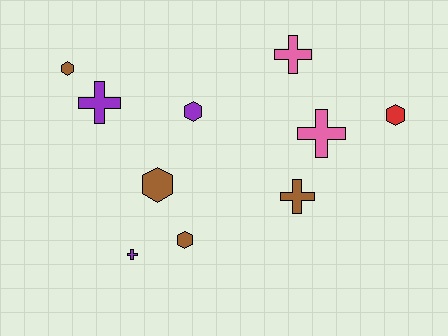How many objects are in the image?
There are 10 objects.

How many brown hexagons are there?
There are 3 brown hexagons.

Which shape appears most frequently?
Hexagon, with 5 objects.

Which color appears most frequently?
Brown, with 4 objects.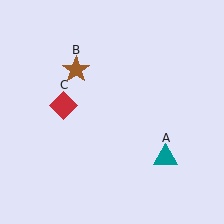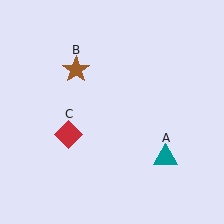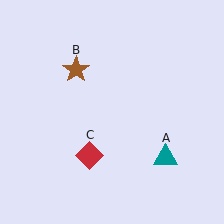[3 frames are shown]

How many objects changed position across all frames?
1 object changed position: red diamond (object C).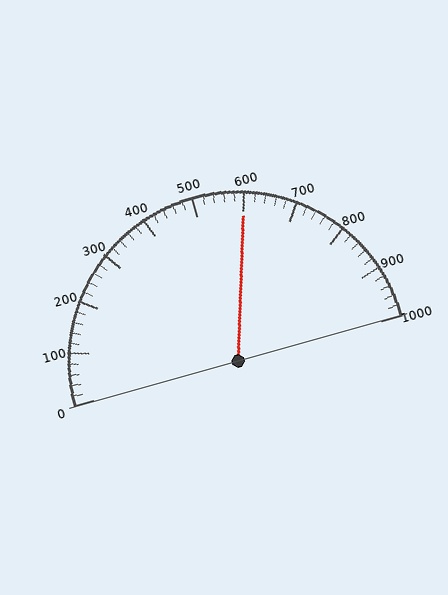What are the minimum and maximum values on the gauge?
The gauge ranges from 0 to 1000.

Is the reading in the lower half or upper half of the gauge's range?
The reading is in the upper half of the range (0 to 1000).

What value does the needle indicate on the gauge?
The needle indicates approximately 600.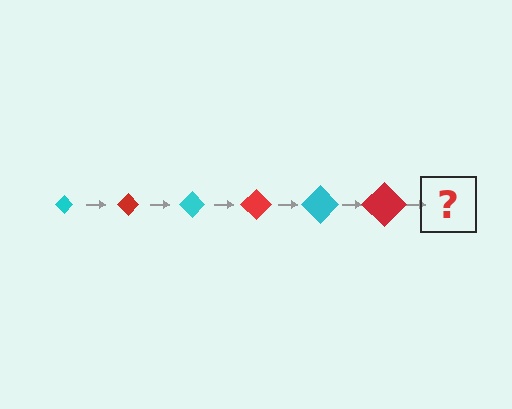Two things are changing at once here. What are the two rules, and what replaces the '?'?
The two rules are that the diamond grows larger each step and the color cycles through cyan and red. The '?' should be a cyan diamond, larger than the previous one.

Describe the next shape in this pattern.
It should be a cyan diamond, larger than the previous one.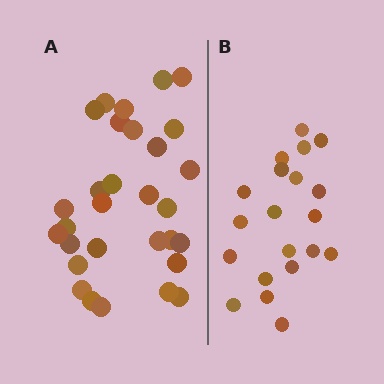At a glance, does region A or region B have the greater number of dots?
Region A (the left region) has more dots.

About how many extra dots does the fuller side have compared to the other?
Region A has roughly 10 or so more dots than region B.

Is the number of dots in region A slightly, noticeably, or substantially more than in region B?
Region A has substantially more. The ratio is roughly 1.5 to 1.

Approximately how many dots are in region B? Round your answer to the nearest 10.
About 20 dots.